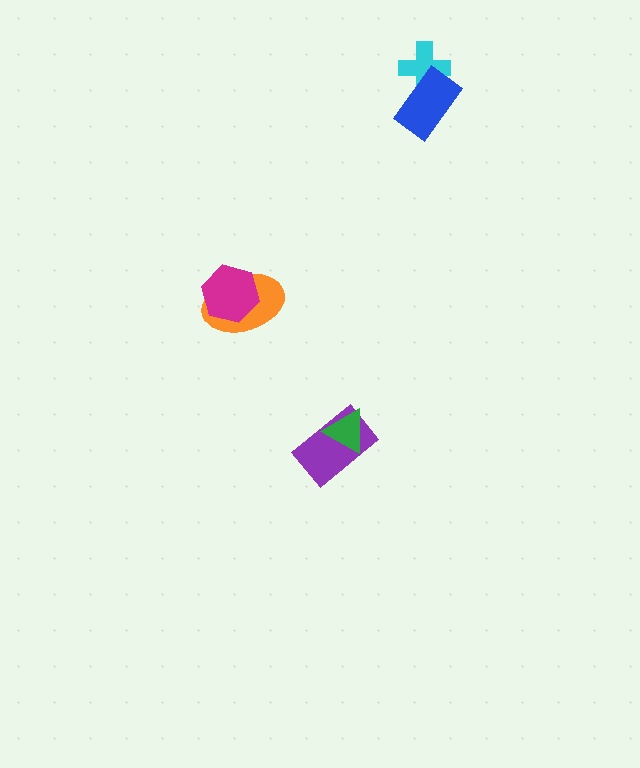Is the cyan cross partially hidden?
Yes, it is partially covered by another shape.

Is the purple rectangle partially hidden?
Yes, it is partially covered by another shape.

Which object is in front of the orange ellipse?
The magenta hexagon is in front of the orange ellipse.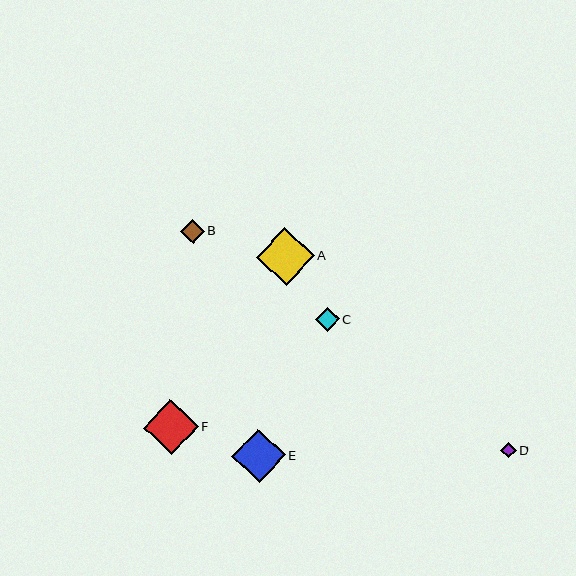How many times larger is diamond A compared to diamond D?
Diamond A is approximately 3.7 times the size of diamond D.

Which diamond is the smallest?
Diamond D is the smallest with a size of approximately 15 pixels.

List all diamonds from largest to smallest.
From largest to smallest: A, F, E, C, B, D.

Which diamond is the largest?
Diamond A is the largest with a size of approximately 58 pixels.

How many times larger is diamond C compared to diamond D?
Diamond C is approximately 1.6 times the size of diamond D.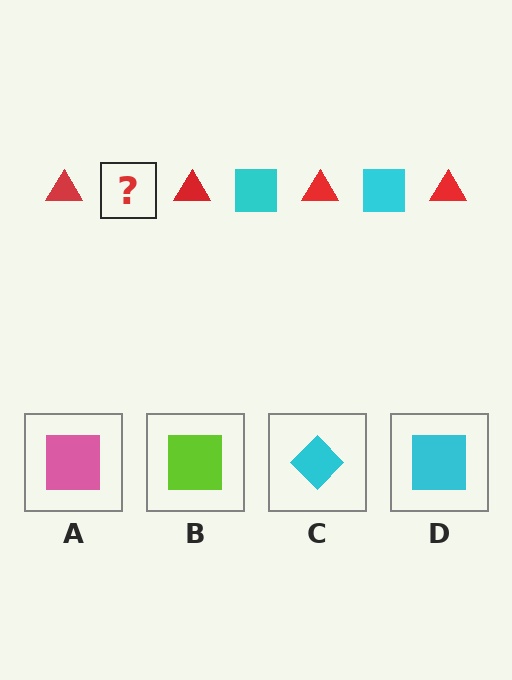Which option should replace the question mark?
Option D.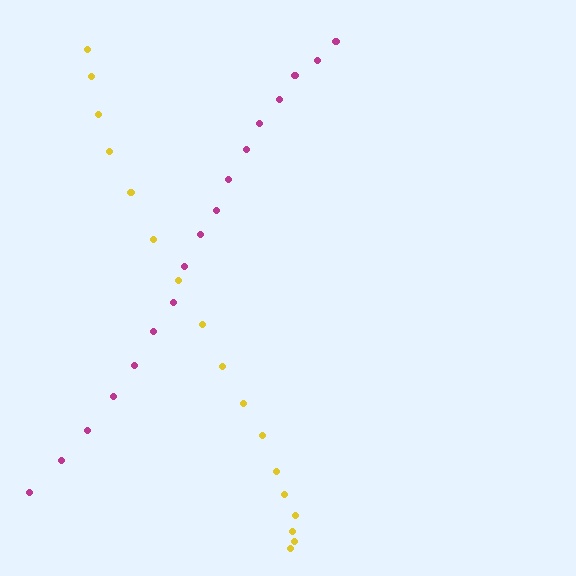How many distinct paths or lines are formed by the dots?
There are 2 distinct paths.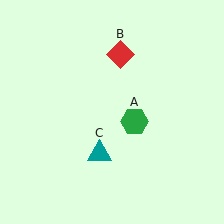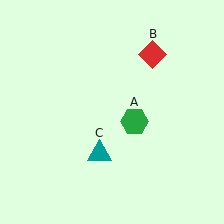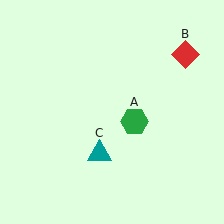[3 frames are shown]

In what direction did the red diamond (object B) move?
The red diamond (object B) moved right.